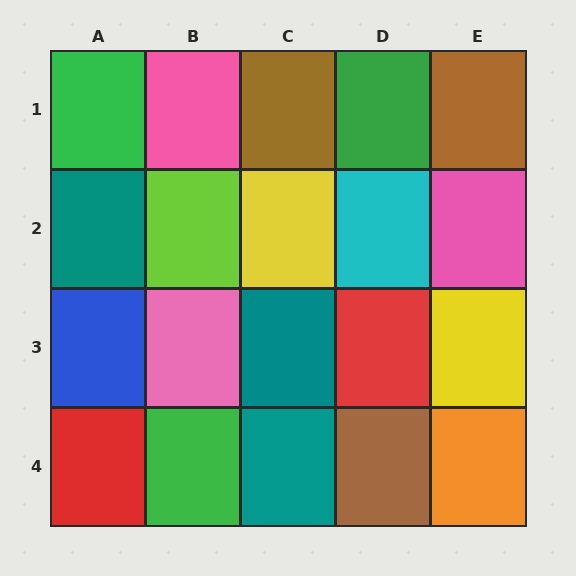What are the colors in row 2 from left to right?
Teal, lime, yellow, cyan, pink.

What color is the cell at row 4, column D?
Brown.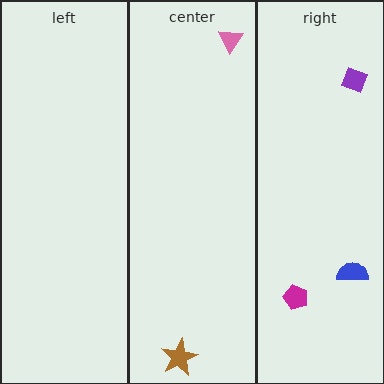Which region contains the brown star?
The center region.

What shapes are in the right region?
The magenta pentagon, the blue semicircle, the purple diamond.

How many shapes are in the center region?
2.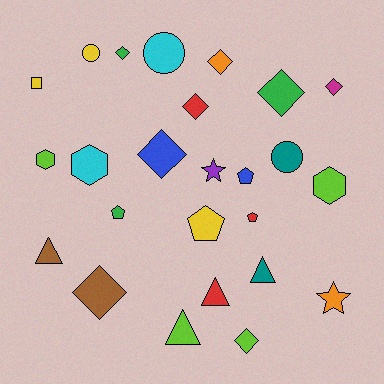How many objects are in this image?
There are 25 objects.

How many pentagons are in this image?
There are 4 pentagons.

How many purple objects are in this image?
There is 1 purple object.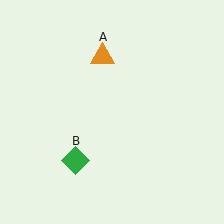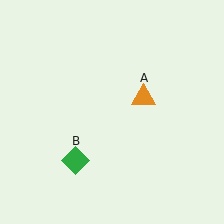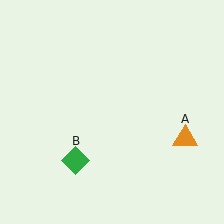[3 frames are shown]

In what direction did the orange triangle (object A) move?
The orange triangle (object A) moved down and to the right.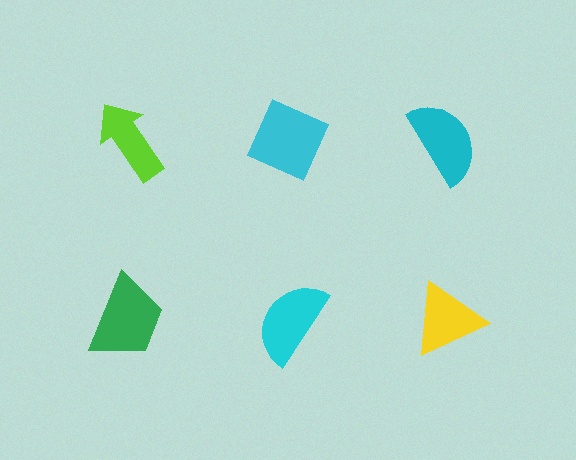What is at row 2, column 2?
A cyan semicircle.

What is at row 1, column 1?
A lime arrow.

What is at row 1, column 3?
A cyan semicircle.